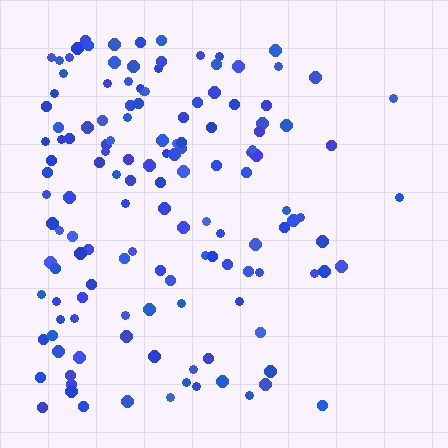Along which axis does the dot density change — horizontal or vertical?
Horizontal.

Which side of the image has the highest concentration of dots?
The left.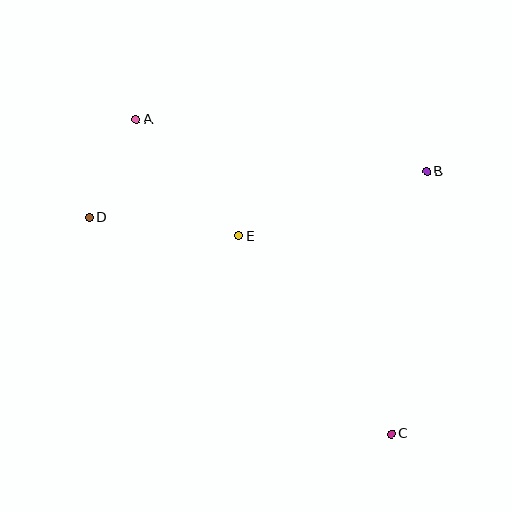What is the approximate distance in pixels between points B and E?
The distance between B and E is approximately 199 pixels.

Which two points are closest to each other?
Points A and D are closest to each other.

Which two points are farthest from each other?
Points A and C are farthest from each other.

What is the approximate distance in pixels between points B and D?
The distance between B and D is approximately 340 pixels.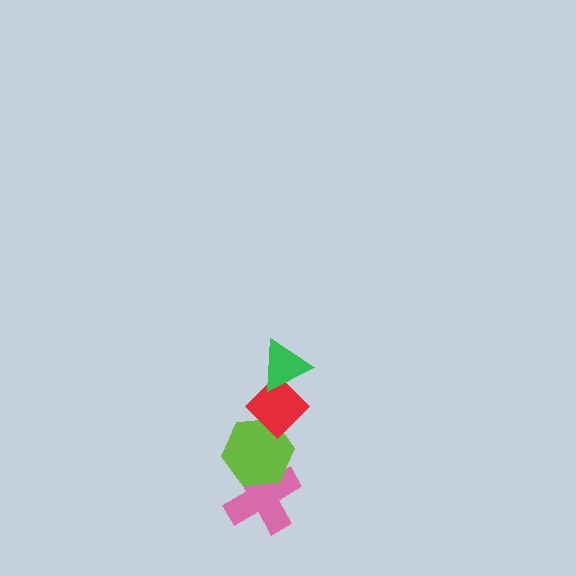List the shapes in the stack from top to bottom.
From top to bottom: the green triangle, the red diamond, the lime hexagon, the pink cross.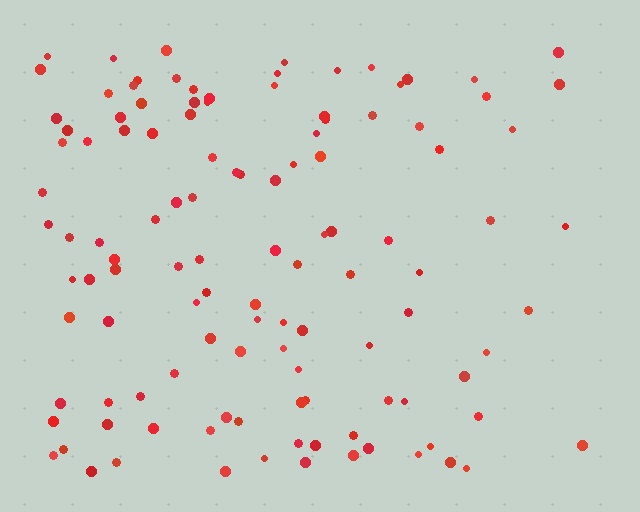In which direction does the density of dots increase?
From right to left, with the left side densest.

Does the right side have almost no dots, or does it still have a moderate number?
Still a moderate number, just noticeably fewer than the left.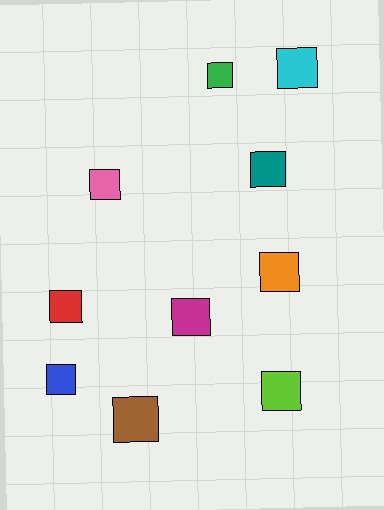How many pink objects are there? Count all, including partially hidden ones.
There is 1 pink object.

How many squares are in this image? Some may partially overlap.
There are 10 squares.